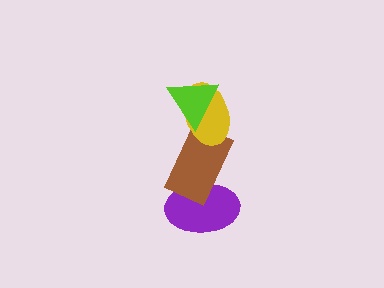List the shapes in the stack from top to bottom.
From top to bottom: the lime triangle, the yellow ellipse, the brown rectangle, the purple ellipse.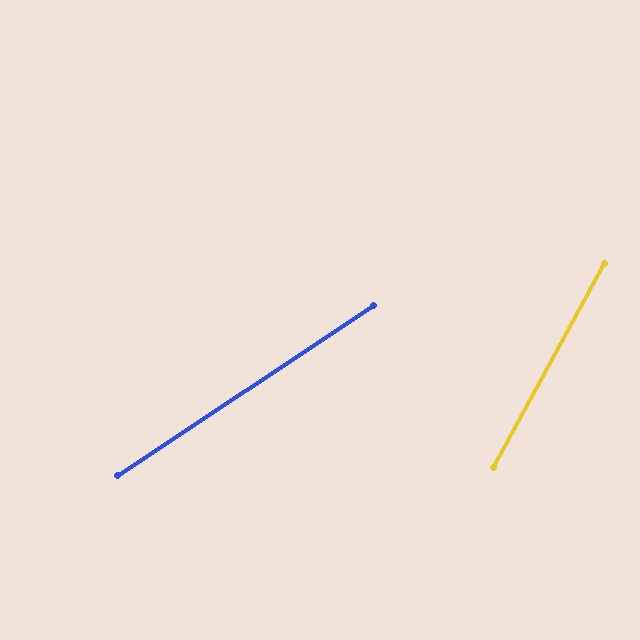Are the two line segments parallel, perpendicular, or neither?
Neither parallel nor perpendicular — they differ by about 28°.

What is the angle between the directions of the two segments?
Approximately 28 degrees.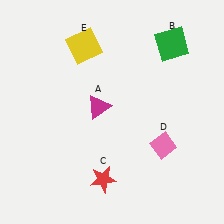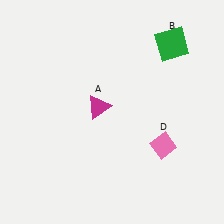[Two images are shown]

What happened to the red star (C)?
The red star (C) was removed in Image 2. It was in the bottom-left area of Image 1.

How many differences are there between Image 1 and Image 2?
There are 2 differences between the two images.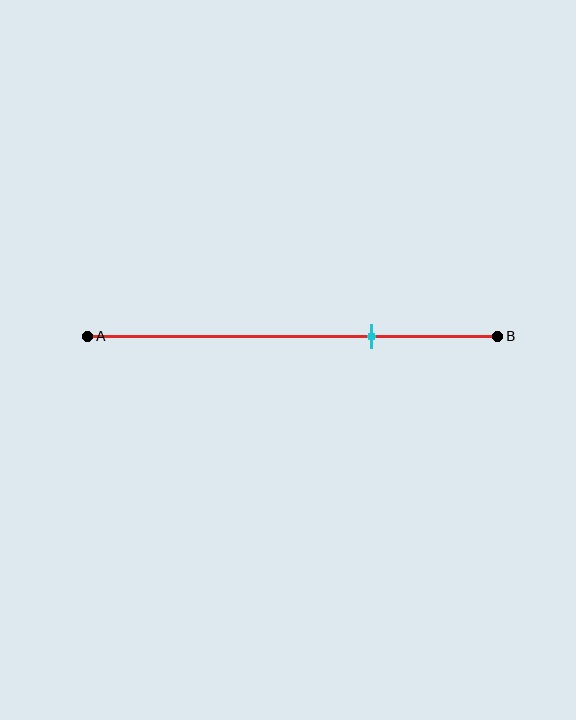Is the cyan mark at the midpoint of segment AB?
No, the mark is at about 70% from A, not at the 50% midpoint.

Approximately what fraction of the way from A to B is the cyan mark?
The cyan mark is approximately 70% of the way from A to B.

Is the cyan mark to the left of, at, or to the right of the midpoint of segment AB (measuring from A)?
The cyan mark is to the right of the midpoint of segment AB.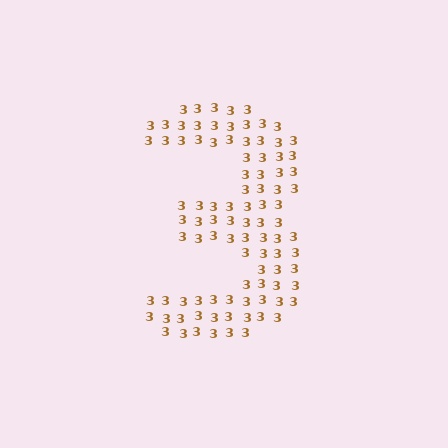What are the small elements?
The small elements are digit 3's.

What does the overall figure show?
The overall figure shows the digit 3.